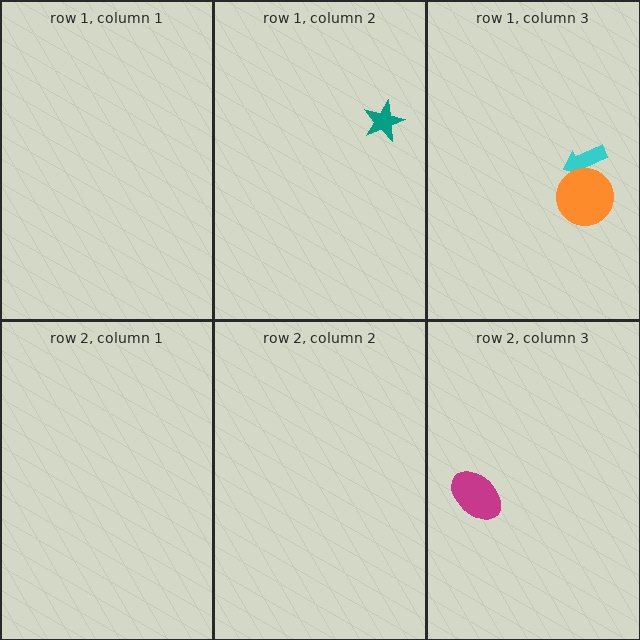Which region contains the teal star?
The row 1, column 2 region.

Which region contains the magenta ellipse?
The row 2, column 3 region.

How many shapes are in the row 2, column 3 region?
1.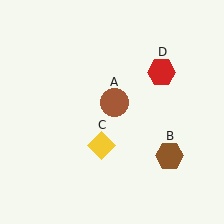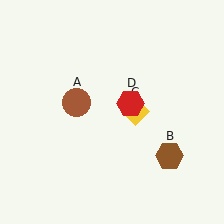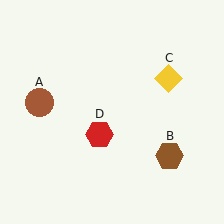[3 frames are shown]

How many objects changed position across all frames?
3 objects changed position: brown circle (object A), yellow diamond (object C), red hexagon (object D).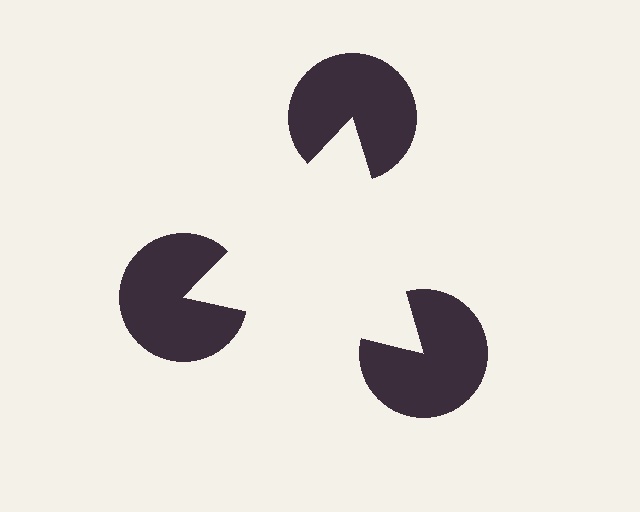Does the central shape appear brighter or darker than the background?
It typically appears slightly brighter than the background, even though no actual brightness change is drawn.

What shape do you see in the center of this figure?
An illusory triangle — its edges are inferred from the aligned wedge cuts in the pac-man discs, not physically drawn.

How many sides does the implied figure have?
3 sides.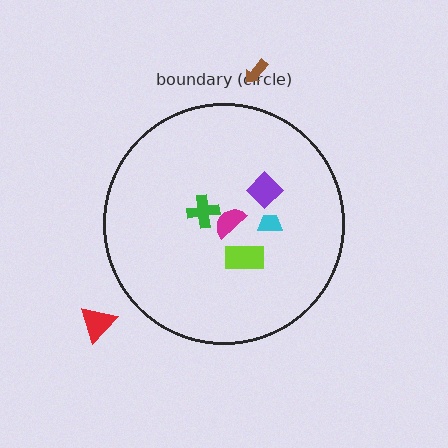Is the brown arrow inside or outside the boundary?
Outside.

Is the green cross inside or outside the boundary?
Inside.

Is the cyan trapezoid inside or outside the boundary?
Inside.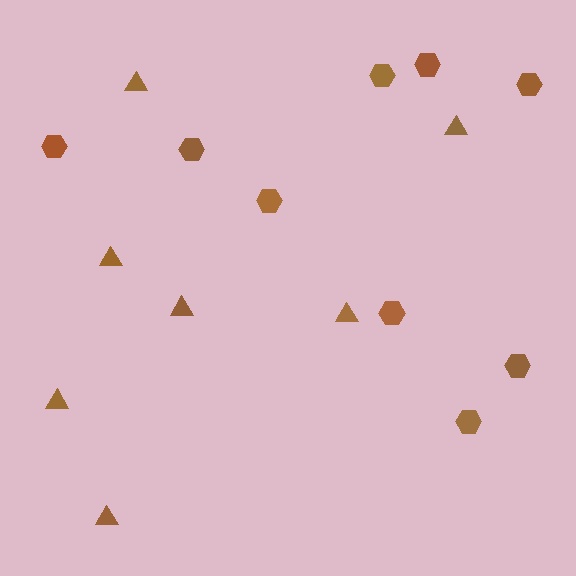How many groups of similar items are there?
There are 2 groups: one group of hexagons (9) and one group of triangles (7).